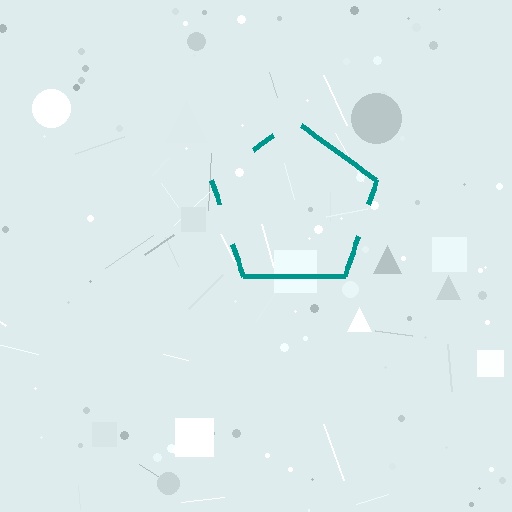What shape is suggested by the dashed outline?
The dashed outline suggests a pentagon.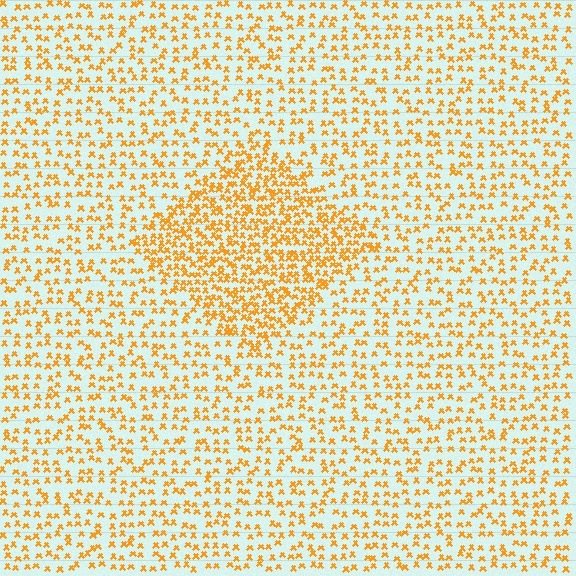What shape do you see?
I see a diamond.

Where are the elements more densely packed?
The elements are more densely packed inside the diamond boundary.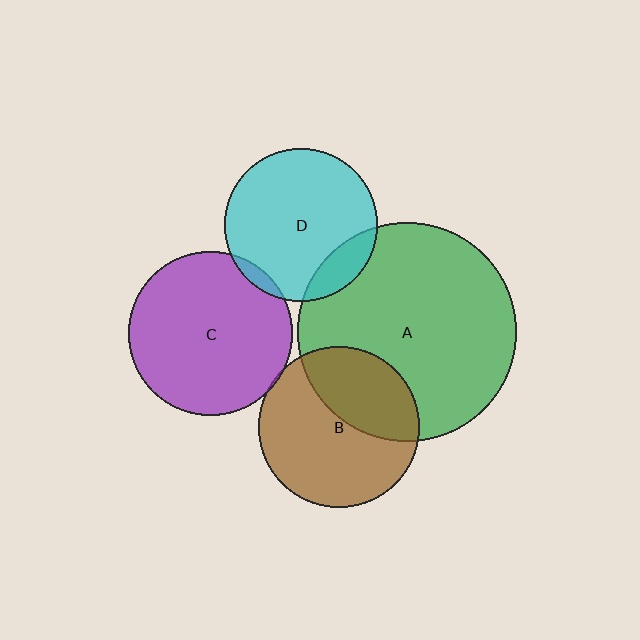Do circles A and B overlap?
Yes.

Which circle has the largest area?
Circle A (green).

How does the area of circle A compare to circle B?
Approximately 1.9 times.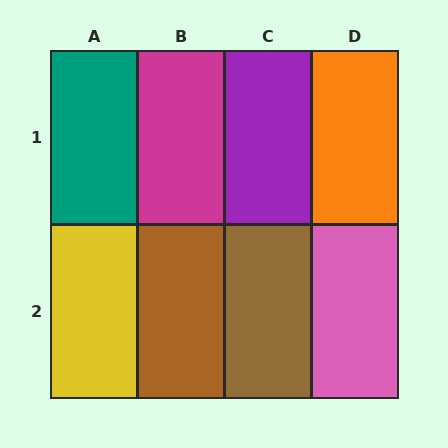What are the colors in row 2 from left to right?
Yellow, brown, brown, pink.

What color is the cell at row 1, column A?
Teal.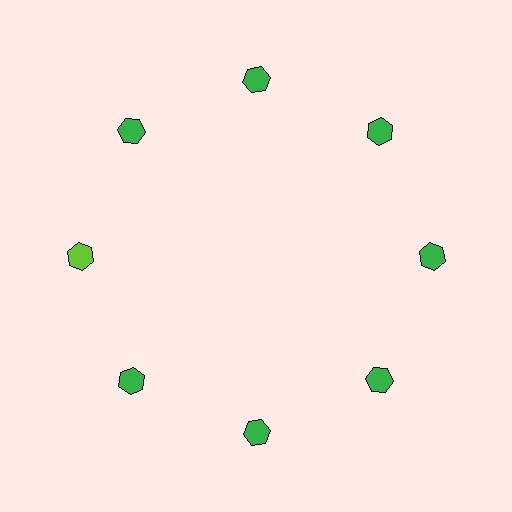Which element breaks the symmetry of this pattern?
The lime hexagon at roughly the 9 o'clock position breaks the symmetry. All other shapes are green hexagons.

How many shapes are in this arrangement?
There are 8 shapes arranged in a ring pattern.